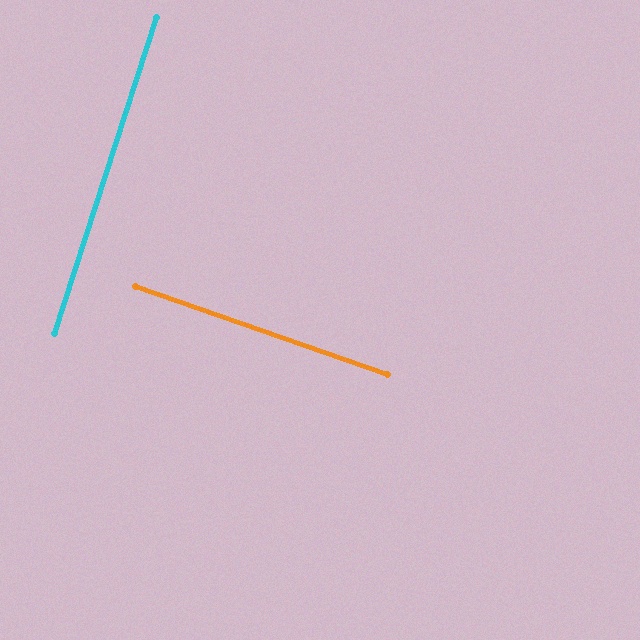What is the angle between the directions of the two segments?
Approximately 89 degrees.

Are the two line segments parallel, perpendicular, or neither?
Perpendicular — they meet at approximately 89°.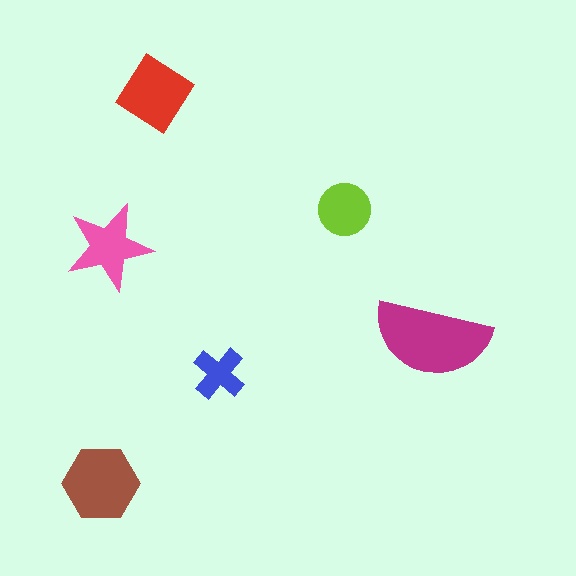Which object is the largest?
The magenta semicircle.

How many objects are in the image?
There are 6 objects in the image.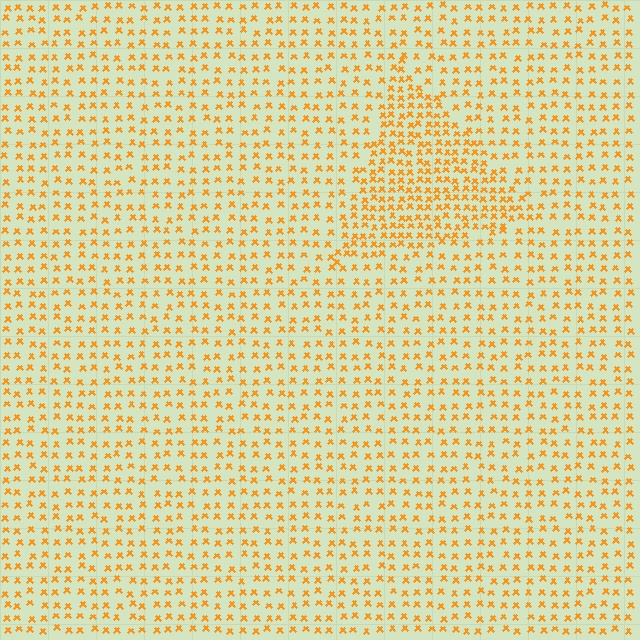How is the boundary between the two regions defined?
The boundary is defined by a change in element density (approximately 1.8x ratio). All elements are the same color, size, and shape.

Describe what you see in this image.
The image contains small orange elements arranged at two different densities. A triangle-shaped region is visible where the elements are more densely packed than the surrounding area.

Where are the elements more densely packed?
The elements are more densely packed inside the triangle boundary.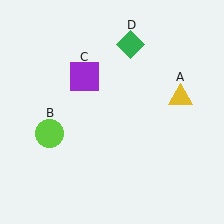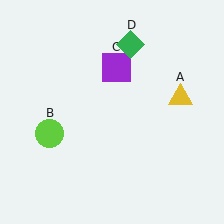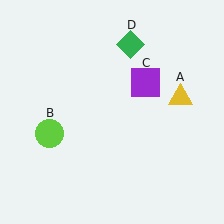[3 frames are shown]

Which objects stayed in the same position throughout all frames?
Yellow triangle (object A) and lime circle (object B) and green diamond (object D) remained stationary.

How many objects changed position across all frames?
1 object changed position: purple square (object C).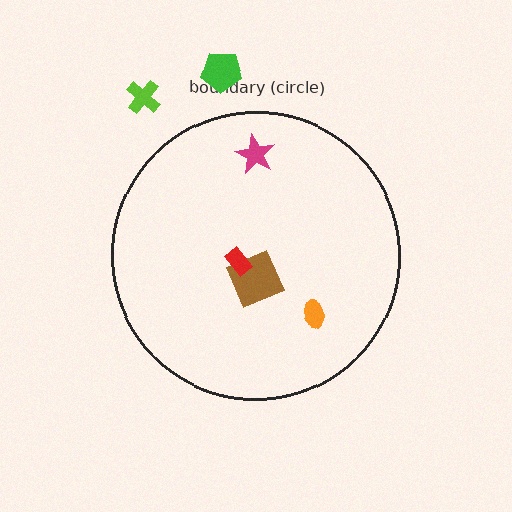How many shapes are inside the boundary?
4 inside, 2 outside.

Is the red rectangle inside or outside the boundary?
Inside.